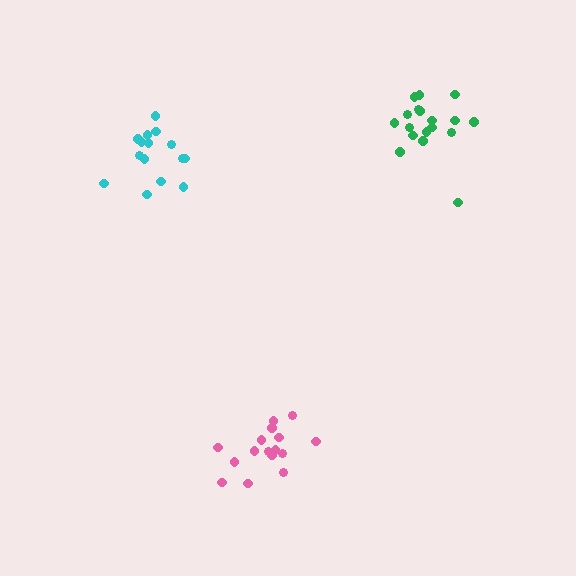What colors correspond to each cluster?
The clusters are colored: green, cyan, pink.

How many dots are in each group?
Group 1: 18 dots, Group 2: 15 dots, Group 3: 16 dots (49 total).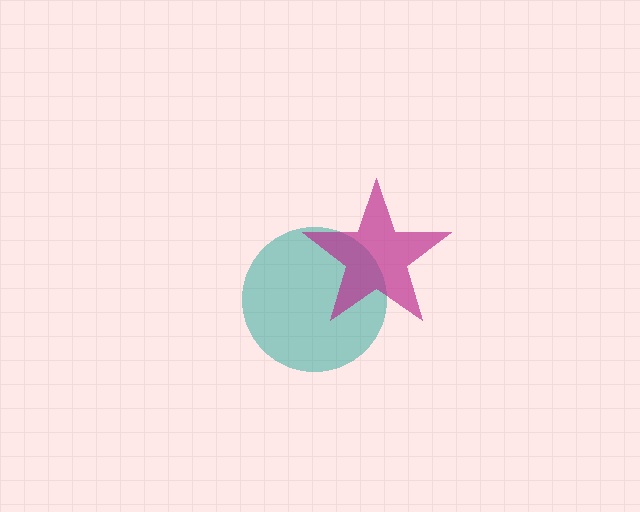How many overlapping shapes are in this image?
There are 2 overlapping shapes in the image.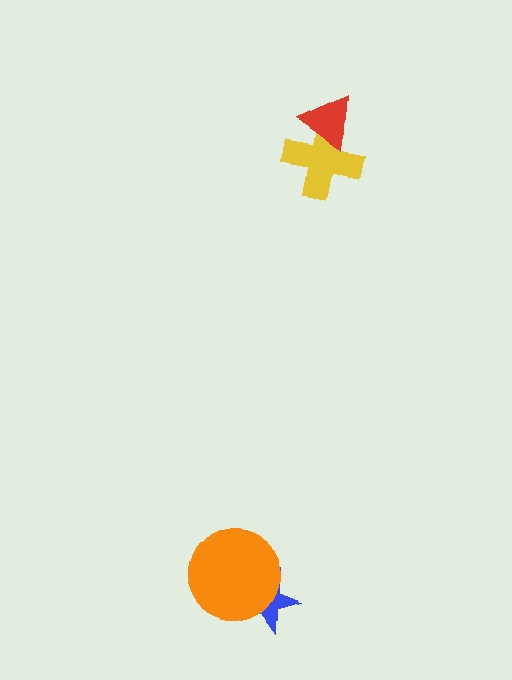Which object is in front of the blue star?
The orange circle is in front of the blue star.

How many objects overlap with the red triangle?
1 object overlaps with the red triangle.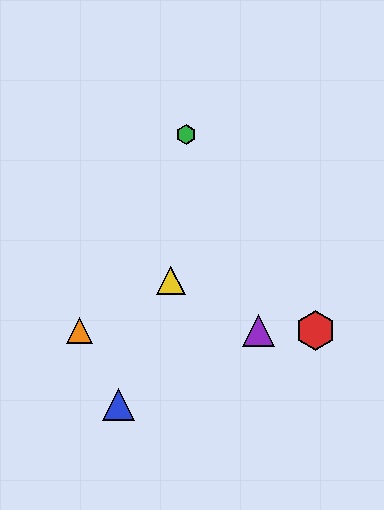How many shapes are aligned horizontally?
3 shapes (the red hexagon, the purple triangle, the orange triangle) are aligned horizontally.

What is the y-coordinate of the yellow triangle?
The yellow triangle is at y≈281.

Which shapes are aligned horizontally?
The red hexagon, the purple triangle, the orange triangle are aligned horizontally.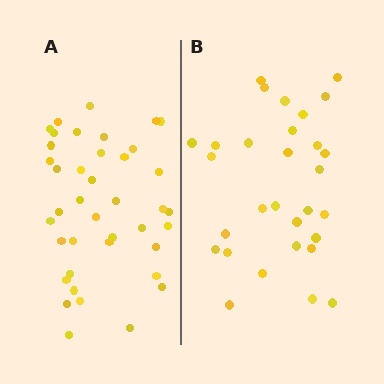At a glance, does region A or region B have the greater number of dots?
Region A (the left region) has more dots.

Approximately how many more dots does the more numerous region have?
Region A has roughly 10 or so more dots than region B.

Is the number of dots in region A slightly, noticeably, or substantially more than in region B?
Region A has noticeably more, but not dramatically so. The ratio is roughly 1.3 to 1.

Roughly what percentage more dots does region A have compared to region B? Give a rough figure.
About 35% more.